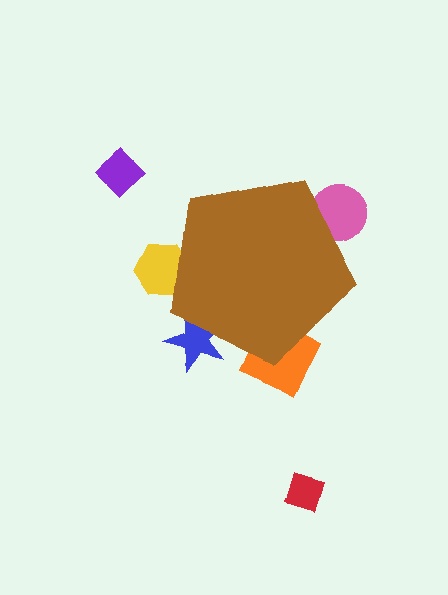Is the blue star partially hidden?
Yes, the blue star is partially hidden behind the brown pentagon.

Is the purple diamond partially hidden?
No, the purple diamond is fully visible.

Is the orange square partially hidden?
Yes, the orange square is partially hidden behind the brown pentagon.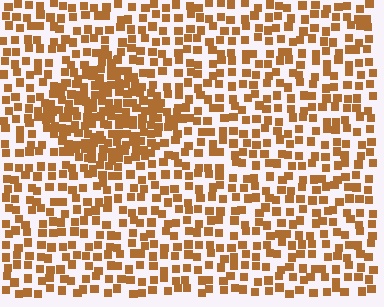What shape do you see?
I see a diamond.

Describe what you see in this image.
The image contains small brown elements arranged at two different densities. A diamond-shaped region is visible where the elements are more densely packed than the surrounding area.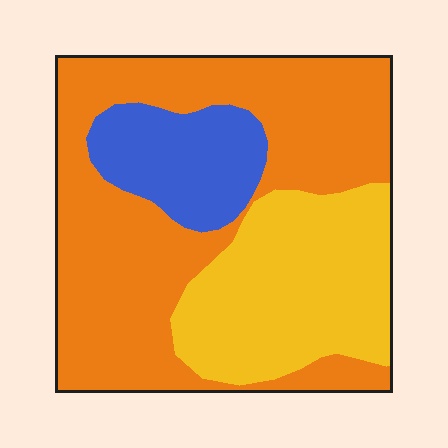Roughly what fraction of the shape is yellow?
Yellow covers roughly 30% of the shape.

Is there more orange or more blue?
Orange.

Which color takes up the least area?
Blue, at roughly 15%.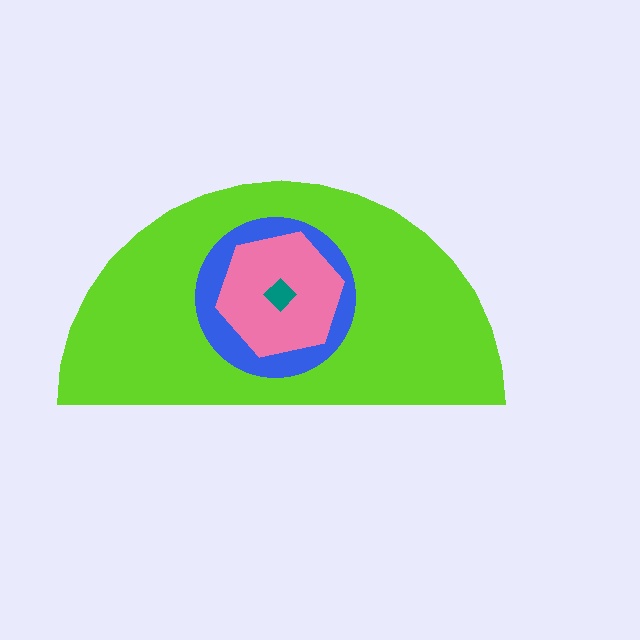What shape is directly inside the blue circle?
The pink hexagon.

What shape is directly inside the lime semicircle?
The blue circle.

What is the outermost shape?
The lime semicircle.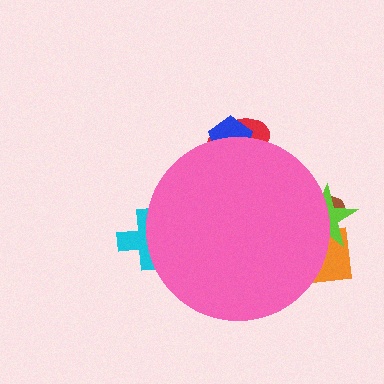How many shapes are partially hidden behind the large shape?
6 shapes are partially hidden.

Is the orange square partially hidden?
Yes, the orange square is partially hidden behind the pink circle.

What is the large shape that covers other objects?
A pink circle.